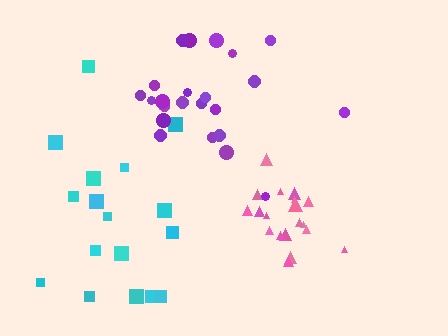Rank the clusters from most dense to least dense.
pink, purple, cyan.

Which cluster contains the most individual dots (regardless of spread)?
Purple (23).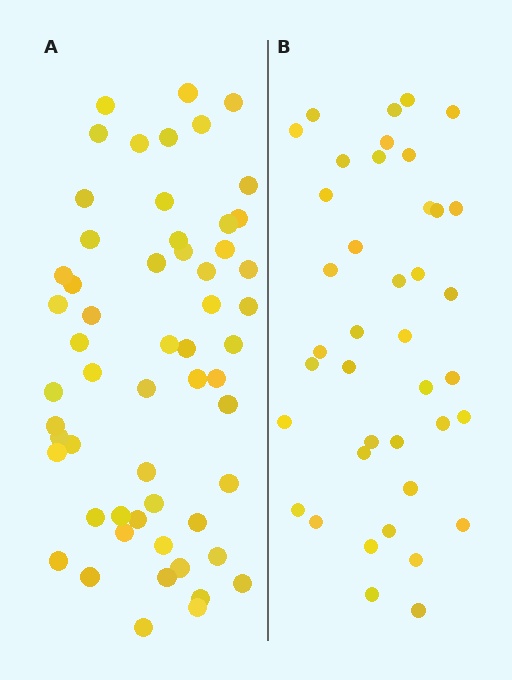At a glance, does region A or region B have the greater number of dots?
Region A (the left region) has more dots.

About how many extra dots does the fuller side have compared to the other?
Region A has approximately 15 more dots than region B.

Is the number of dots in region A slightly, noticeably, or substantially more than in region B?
Region A has noticeably more, but not dramatically so. The ratio is roughly 1.4 to 1.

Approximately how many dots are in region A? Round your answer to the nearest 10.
About 60 dots. (The exact count is 57, which rounds to 60.)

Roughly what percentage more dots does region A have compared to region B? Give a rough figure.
About 40% more.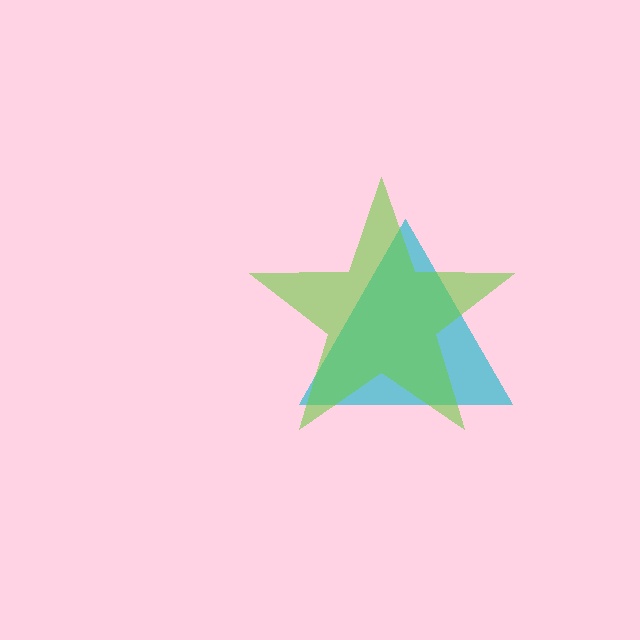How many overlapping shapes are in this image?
There are 2 overlapping shapes in the image.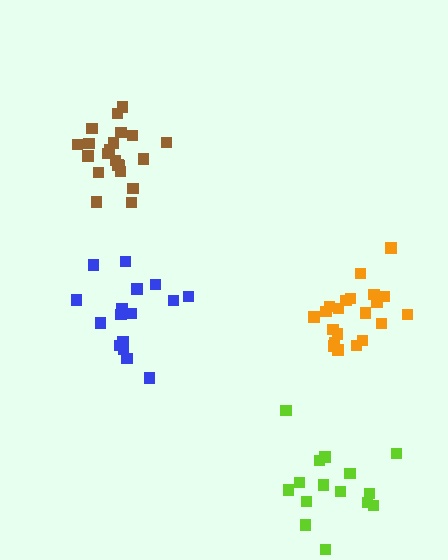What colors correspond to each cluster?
The clusters are colored: orange, brown, blue, lime.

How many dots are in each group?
Group 1: 21 dots, Group 2: 21 dots, Group 3: 16 dots, Group 4: 15 dots (73 total).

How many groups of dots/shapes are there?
There are 4 groups.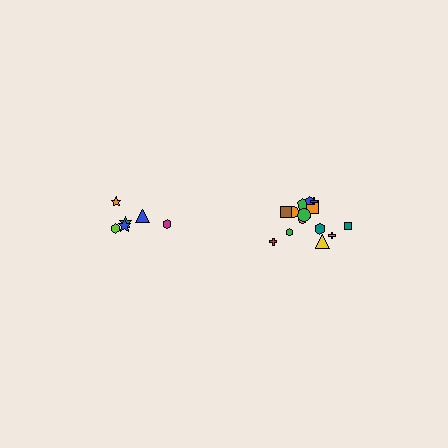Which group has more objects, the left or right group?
The right group.